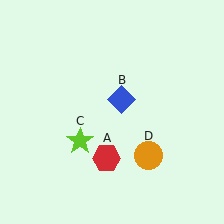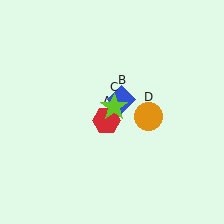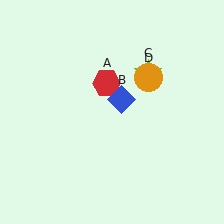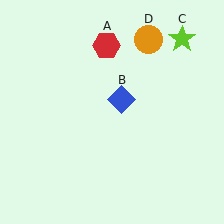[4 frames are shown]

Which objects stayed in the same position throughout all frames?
Blue diamond (object B) remained stationary.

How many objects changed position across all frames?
3 objects changed position: red hexagon (object A), lime star (object C), orange circle (object D).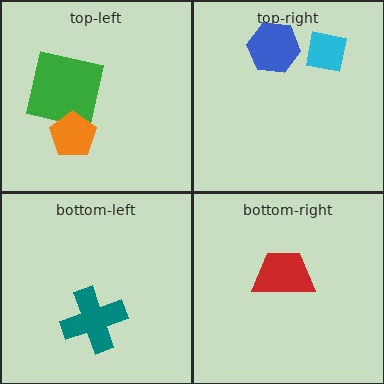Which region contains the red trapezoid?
The bottom-right region.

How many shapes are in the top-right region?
2.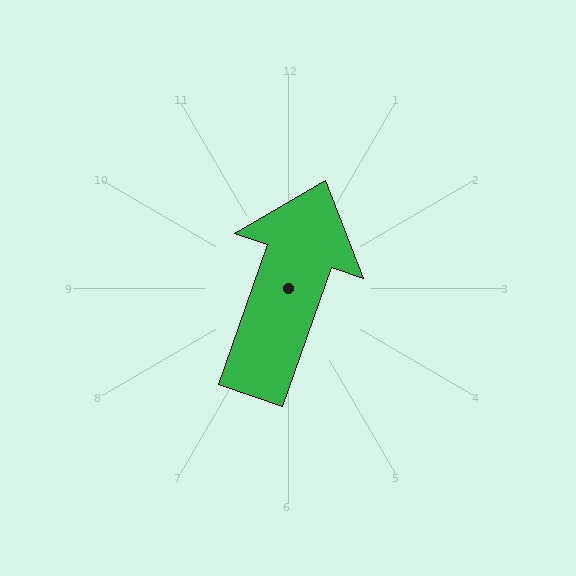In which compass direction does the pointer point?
North.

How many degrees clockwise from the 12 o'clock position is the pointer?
Approximately 19 degrees.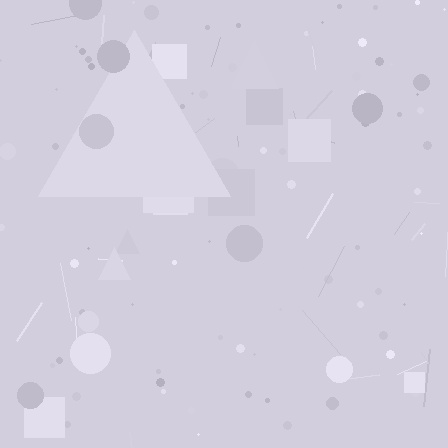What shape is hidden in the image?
A triangle is hidden in the image.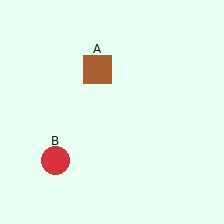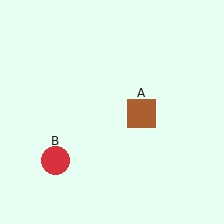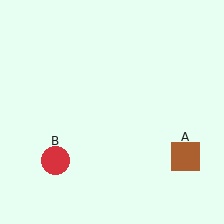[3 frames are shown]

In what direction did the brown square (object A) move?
The brown square (object A) moved down and to the right.